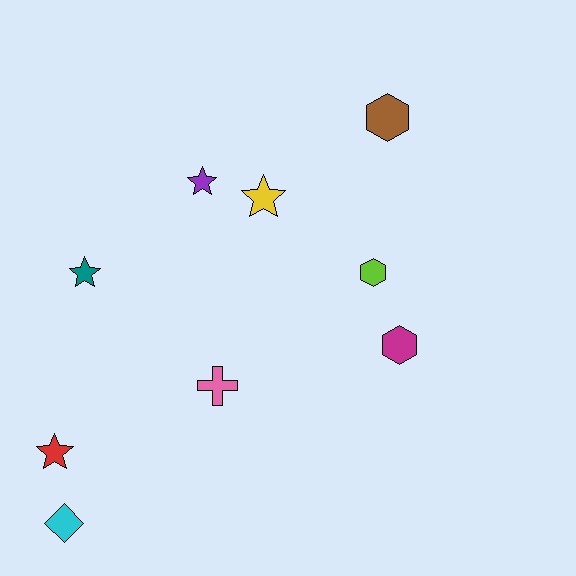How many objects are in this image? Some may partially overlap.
There are 9 objects.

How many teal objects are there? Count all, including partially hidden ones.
There is 1 teal object.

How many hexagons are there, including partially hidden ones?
There are 3 hexagons.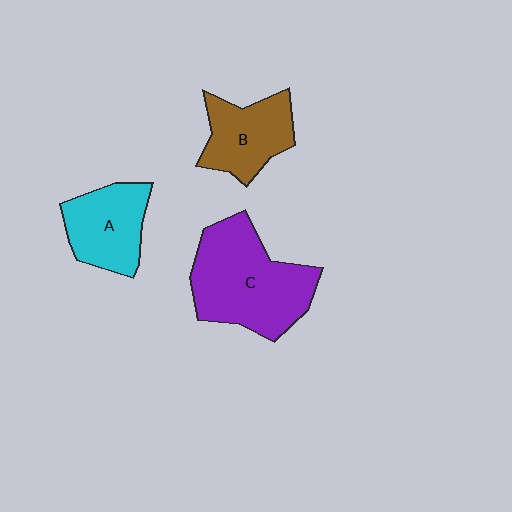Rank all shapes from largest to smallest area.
From largest to smallest: C (purple), A (cyan), B (brown).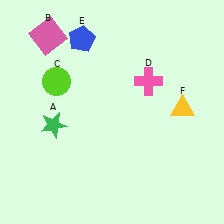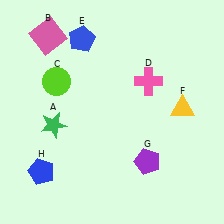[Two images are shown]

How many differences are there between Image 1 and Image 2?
There are 2 differences between the two images.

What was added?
A purple pentagon (G), a blue pentagon (H) were added in Image 2.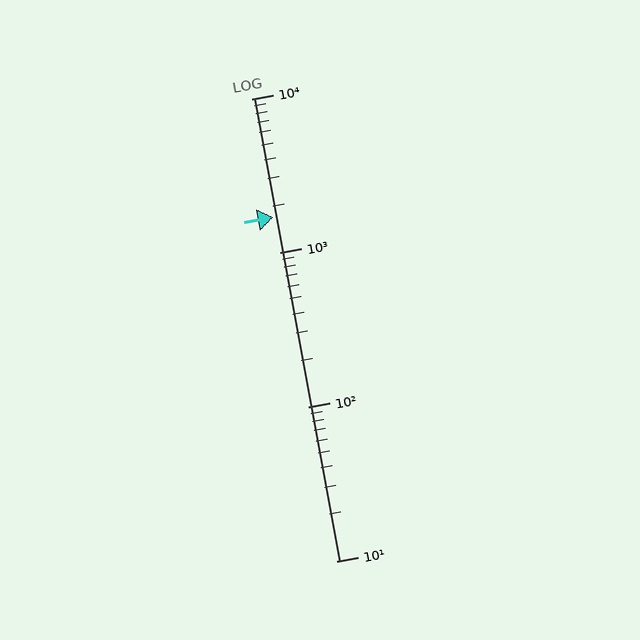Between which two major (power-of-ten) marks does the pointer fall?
The pointer is between 1000 and 10000.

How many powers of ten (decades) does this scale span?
The scale spans 3 decades, from 10 to 10000.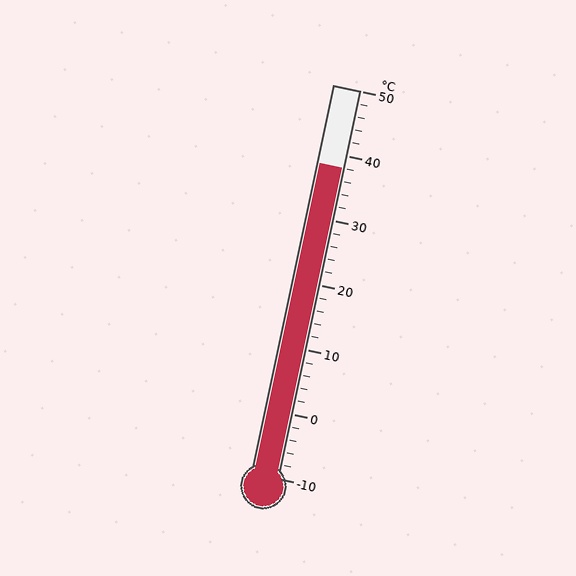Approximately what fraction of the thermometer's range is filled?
The thermometer is filled to approximately 80% of its range.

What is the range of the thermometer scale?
The thermometer scale ranges from -10°C to 50°C.